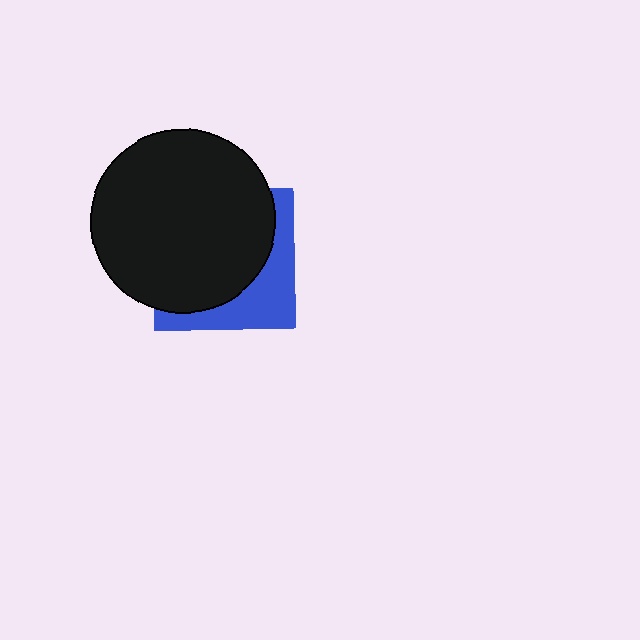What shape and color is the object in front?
The object in front is a black circle.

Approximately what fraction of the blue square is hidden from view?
Roughly 67% of the blue square is hidden behind the black circle.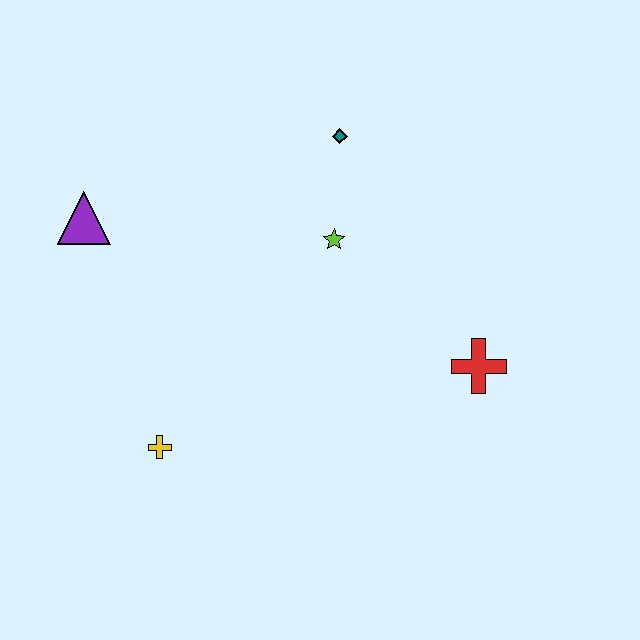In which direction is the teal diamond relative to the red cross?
The teal diamond is above the red cross.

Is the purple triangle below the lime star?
No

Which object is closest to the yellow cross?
The purple triangle is closest to the yellow cross.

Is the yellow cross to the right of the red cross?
No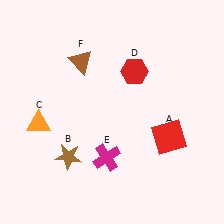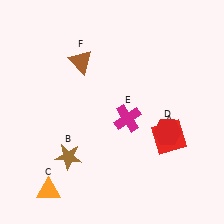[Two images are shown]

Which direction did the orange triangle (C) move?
The orange triangle (C) moved down.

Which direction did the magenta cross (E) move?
The magenta cross (E) moved up.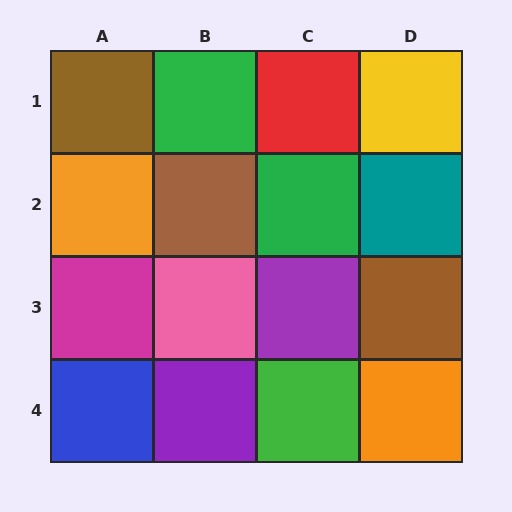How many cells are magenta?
1 cell is magenta.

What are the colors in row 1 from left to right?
Brown, green, red, yellow.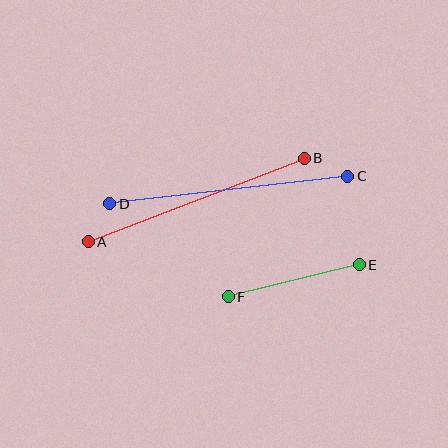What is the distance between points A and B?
The distance is approximately 231 pixels.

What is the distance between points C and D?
The distance is approximately 240 pixels.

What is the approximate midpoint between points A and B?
The midpoint is at approximately (196, 200) pixels.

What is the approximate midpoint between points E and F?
The midpoint is at approximately (294, 281) pixels.